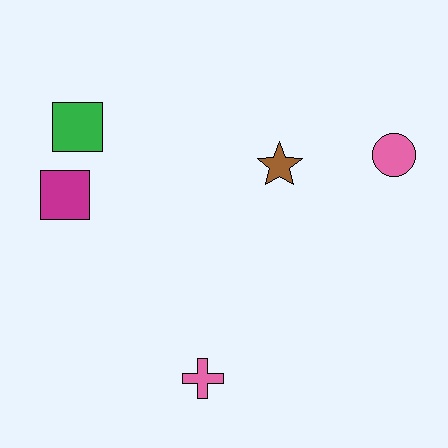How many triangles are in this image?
There are no triangles.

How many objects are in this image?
There are 5 objects.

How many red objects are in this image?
There are no red objects.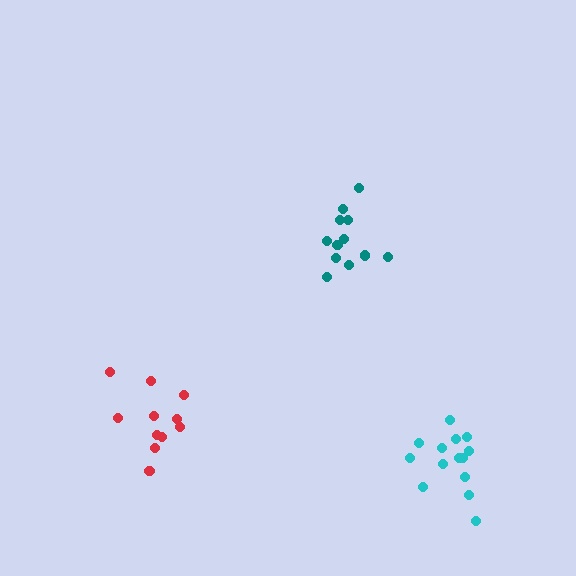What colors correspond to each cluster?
The clusters are colored: teal, cyan, red.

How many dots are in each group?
Group 1: 12 dots, Group 2: 14 dots, Group 3: 11 dots (37 total).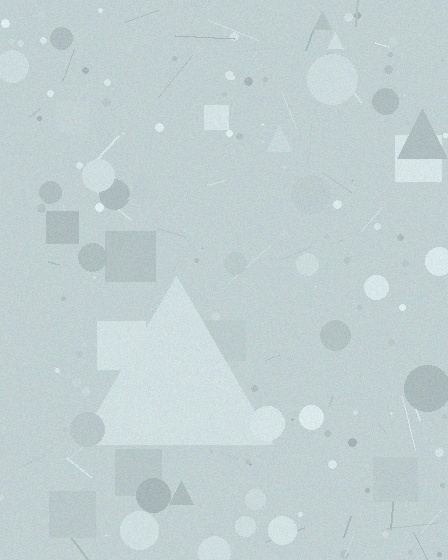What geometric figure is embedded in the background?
A triangle is embedded in the background.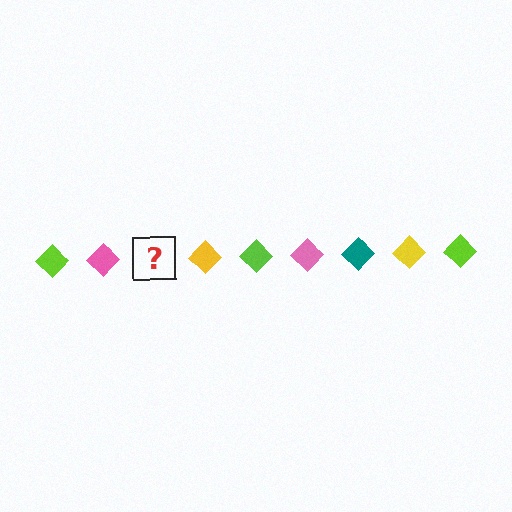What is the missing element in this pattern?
The missing element is a teal diamond.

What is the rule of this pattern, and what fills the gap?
The rule is that the pattern cycles through lime, pink, teal, yellow diamonds. The gap should be filled with a teal diamond.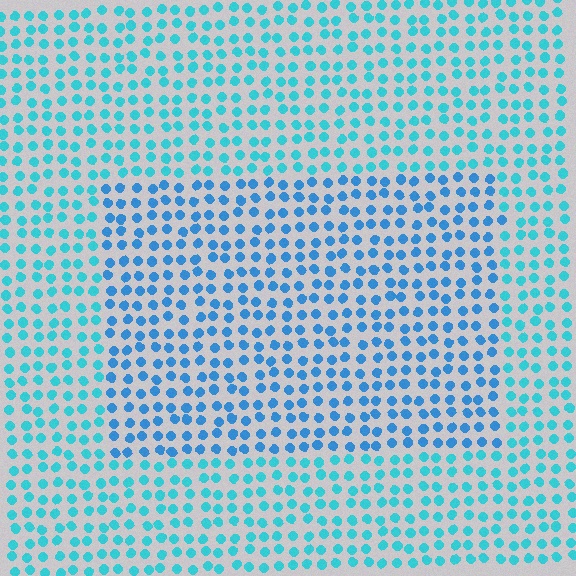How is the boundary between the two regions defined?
The boundary is defined purely by a slight shift in hue (about 24 degrees). Spacing, size, and orientation are identical on both sides.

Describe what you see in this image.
The image is filled with small cyan elements in a uniform arrangement. A rectangle-shaped region is visible where the elements are tinted to a slightly different hue, forming a subtle color boundary.